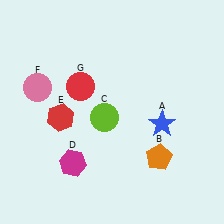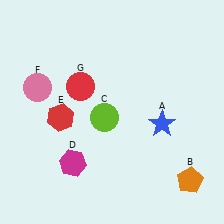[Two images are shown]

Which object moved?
The orange pentagon (B) moved right.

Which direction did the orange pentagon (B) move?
The orange pentagon (B) moved right.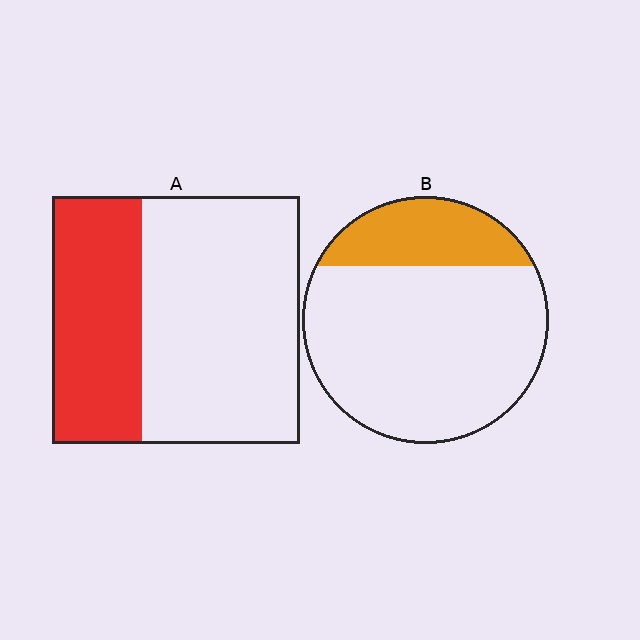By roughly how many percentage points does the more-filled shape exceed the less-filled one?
By roughly 15 percentage points (A over B).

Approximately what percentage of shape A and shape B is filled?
A is approximately 35% and B is approximately 25%.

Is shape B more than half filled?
No.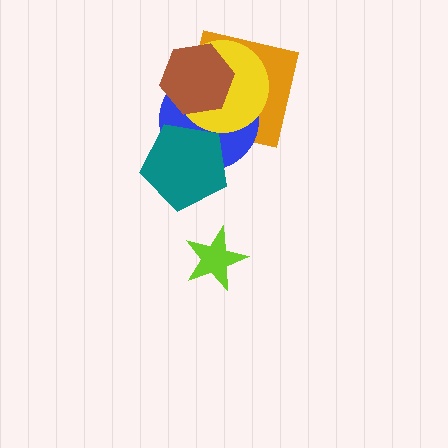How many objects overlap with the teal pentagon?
1 object overlaps with the teal pentagon.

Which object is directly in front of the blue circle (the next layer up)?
The yellow circle is directly in front of the blue circle.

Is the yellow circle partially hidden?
Yes, it is partially covered by another shape.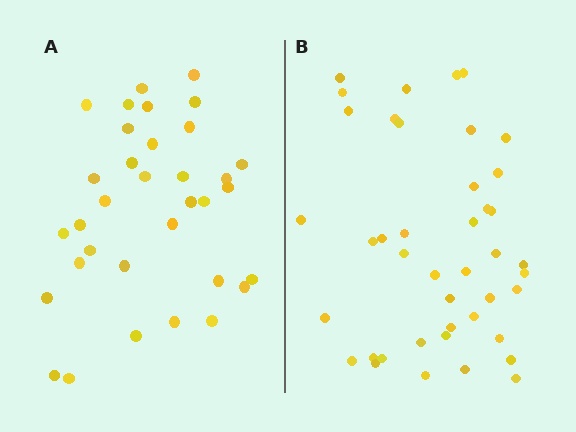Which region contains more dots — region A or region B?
Region B (the right region) has more dots.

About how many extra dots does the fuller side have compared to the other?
Region B has roughly 8 or so more dots than region A.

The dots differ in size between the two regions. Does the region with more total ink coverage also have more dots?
No. Region A has more total ink coverage because its dots are larger, but region B actually contains more individual dots. Total area can be misleading — the number of items is what matters here.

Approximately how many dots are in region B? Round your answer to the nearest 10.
About 40 dots. (The exact count is 42, which rounds to 40.)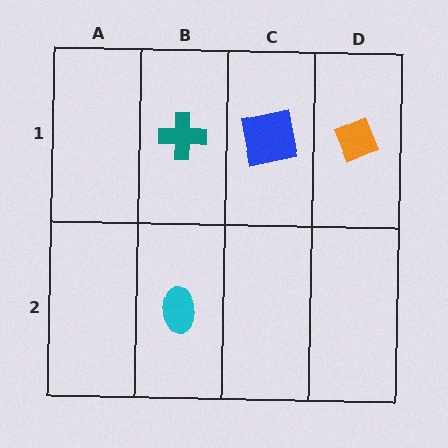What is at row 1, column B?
A teal cross.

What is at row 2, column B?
A cyan ellipse.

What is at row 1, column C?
A blue square.